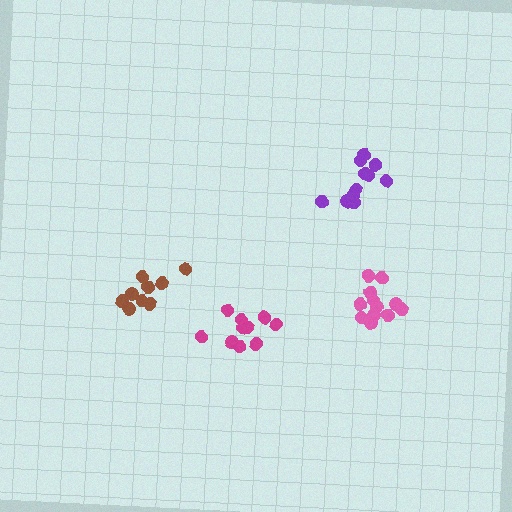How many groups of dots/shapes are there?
There are 4 groups.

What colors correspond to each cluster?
The clusters are colored: brown, magenta, pink, purple.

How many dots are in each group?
Group 1: 9 dots, Group 2: 10 dots, Group 3: 12 dots, Group 4: 11 dots (42 total).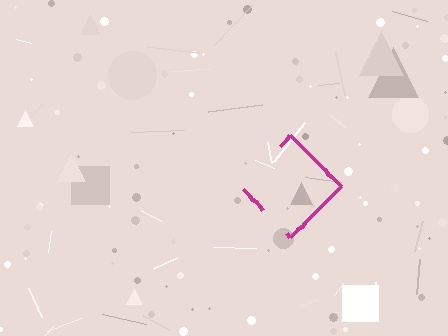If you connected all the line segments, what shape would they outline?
They would outline a diamond.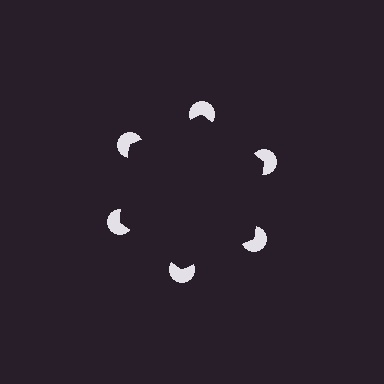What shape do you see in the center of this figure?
An illusory hexagon — its edges are inferred from the aligned wedge cuts in the pac-man discs, not physically drawn.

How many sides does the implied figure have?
6 sides.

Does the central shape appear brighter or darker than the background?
It typically appears slightly darker than the background, even though no actual brightness change is drawn.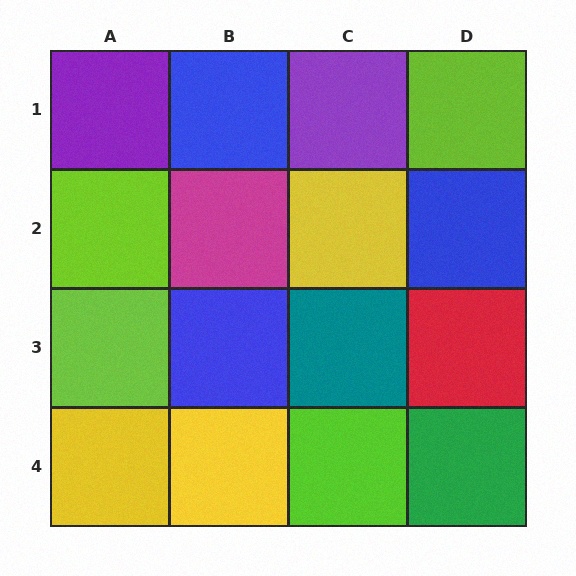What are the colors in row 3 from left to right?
Lime, blue, teal, red.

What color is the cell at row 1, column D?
Lime.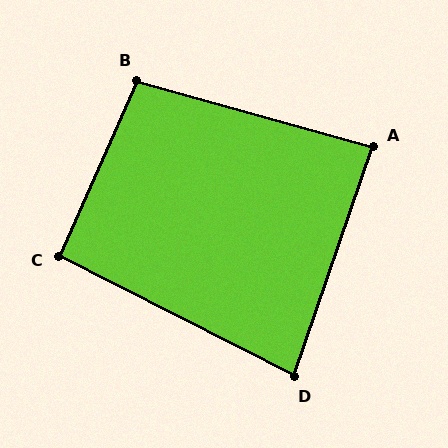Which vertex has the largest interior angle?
B, at approximately 98 degrees.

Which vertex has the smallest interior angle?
D, at approximately 82 degrees.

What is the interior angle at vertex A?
Approximately 87 degrees (approximately right).